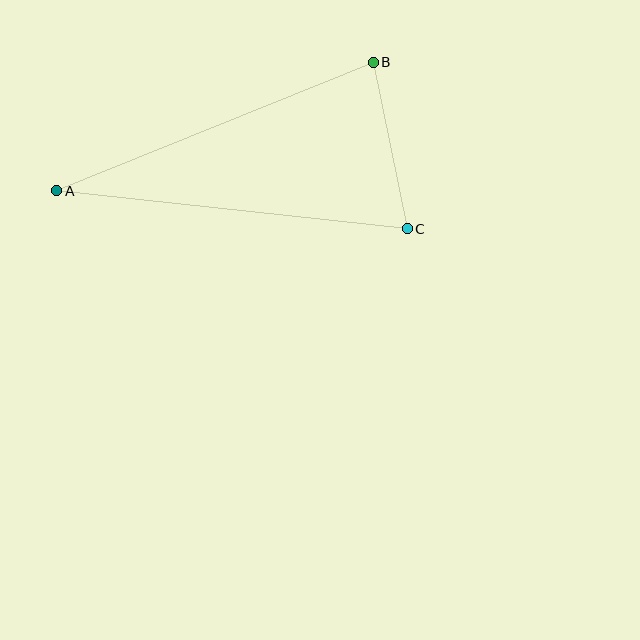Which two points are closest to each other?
Points B and C are closest to each other.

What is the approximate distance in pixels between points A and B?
The distance between A and B is approximately 342 pixels.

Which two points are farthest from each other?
Points A and C are farthest from each other.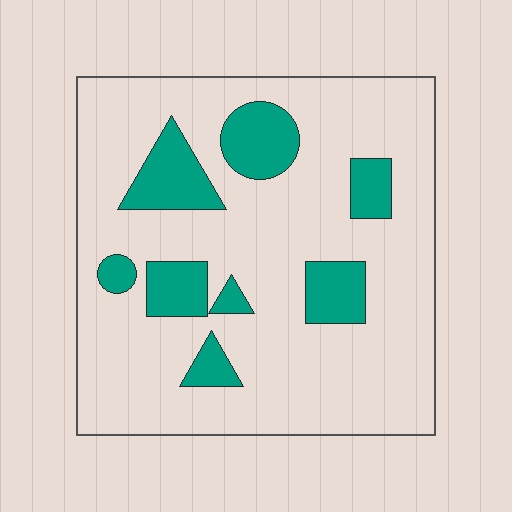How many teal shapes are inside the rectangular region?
8.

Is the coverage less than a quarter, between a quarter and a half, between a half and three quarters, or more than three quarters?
Less than a quarter.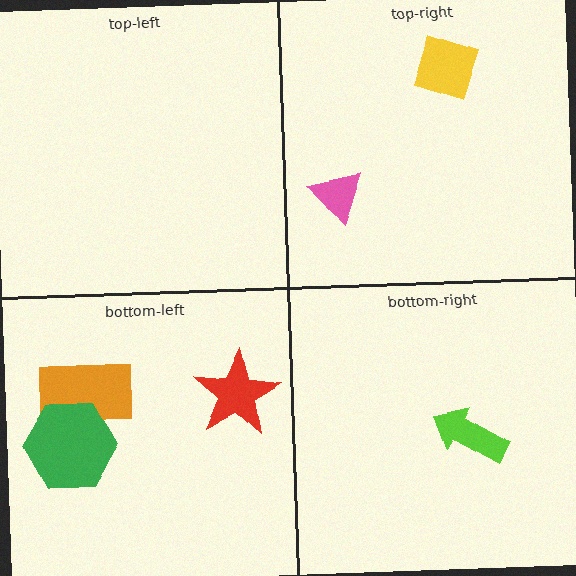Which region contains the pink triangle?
The top-right region.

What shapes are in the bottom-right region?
The lime arrow.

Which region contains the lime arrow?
The bottom-right region.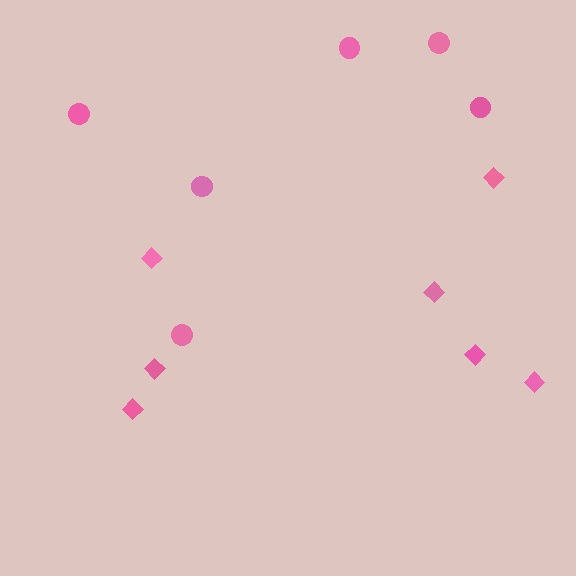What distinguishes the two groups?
There are 2 groups: one group of circles (6) and one group of diamonds (7).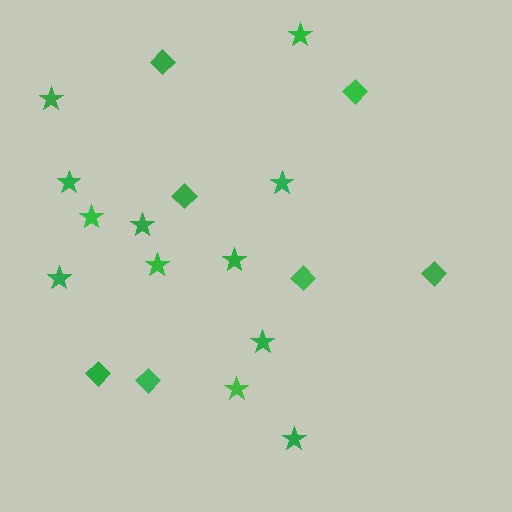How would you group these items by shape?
There are 2 groups: one group of diamonds (7) and one group of stars (12).